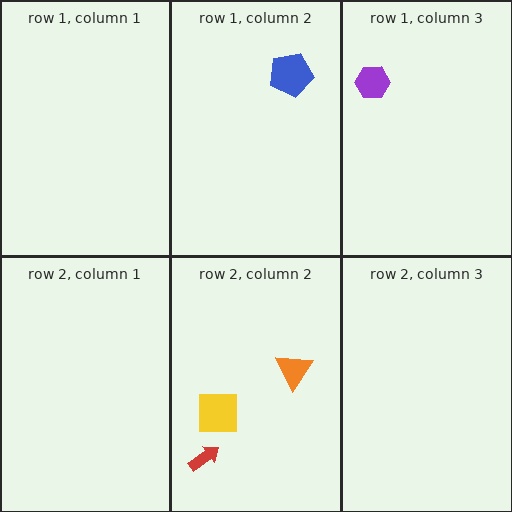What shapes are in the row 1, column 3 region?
The purple hexagon.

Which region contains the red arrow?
The row 2, column 2 region.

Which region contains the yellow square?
The row 2, column 2 region.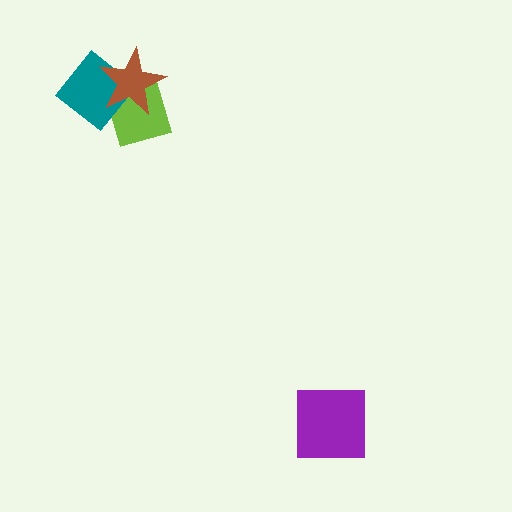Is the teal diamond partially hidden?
Yes, it is partially covered by another shape.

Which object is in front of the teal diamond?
The brown star is in front of the teal diamond.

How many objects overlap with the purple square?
0 objects overlap with the purple square.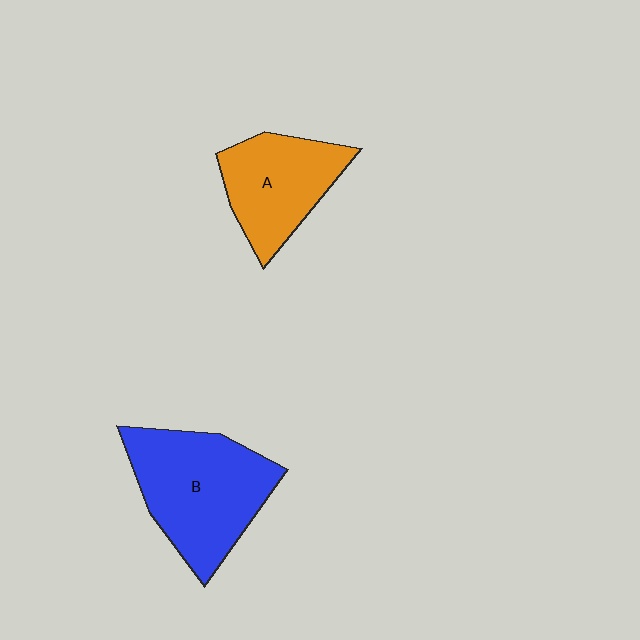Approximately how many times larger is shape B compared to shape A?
Approximately 1.4 times.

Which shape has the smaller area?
Shape A (orange).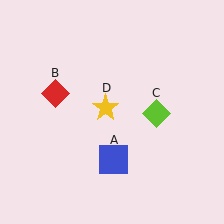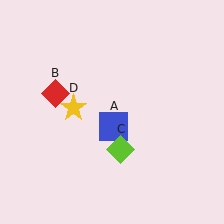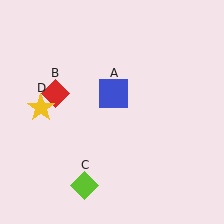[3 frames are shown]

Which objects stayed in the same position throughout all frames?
Red diamond (object B) remained stationary.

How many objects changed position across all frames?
3 objects changed position: blue square (object A), lime diamond (object C), yellow star (object D).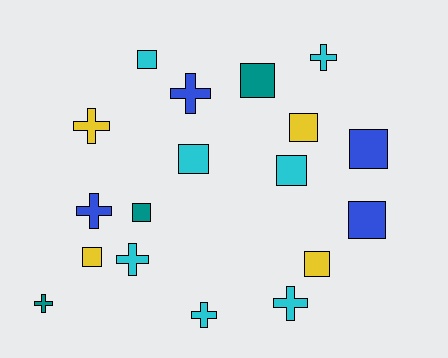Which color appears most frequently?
Cyan, with 7 objects.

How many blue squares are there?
There are 2 blue squares.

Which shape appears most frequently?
Square, with 10 objects.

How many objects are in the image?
There are 18 objects.